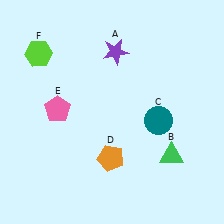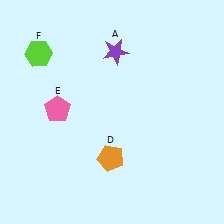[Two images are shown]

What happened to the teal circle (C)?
The teal circle (C) was removed in Image 2. It was in the bottom-right area of Image 1.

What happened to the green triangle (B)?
The green triangle (B) was removed in Image 2. It was in the bottom-right area of Image 1.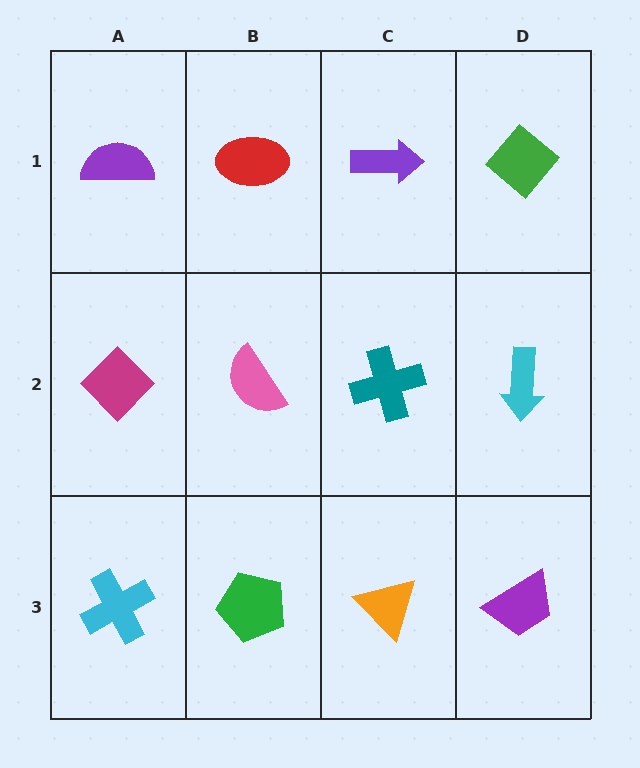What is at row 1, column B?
A red ellipse.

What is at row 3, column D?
A purple trapezoid.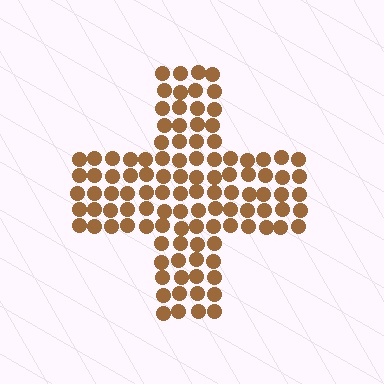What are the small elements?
The small elements are circles.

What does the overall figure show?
The overall figure shows a cross.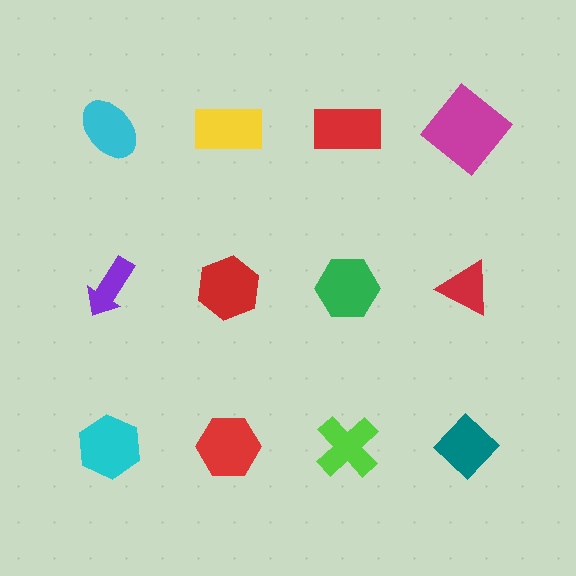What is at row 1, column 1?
A cyan ellipse.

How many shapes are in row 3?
4 shapes.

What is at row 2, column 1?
A purple arrow.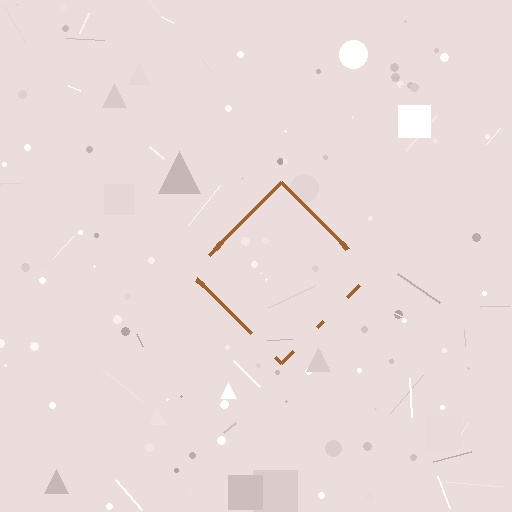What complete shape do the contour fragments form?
The contour fragments form a diamond.